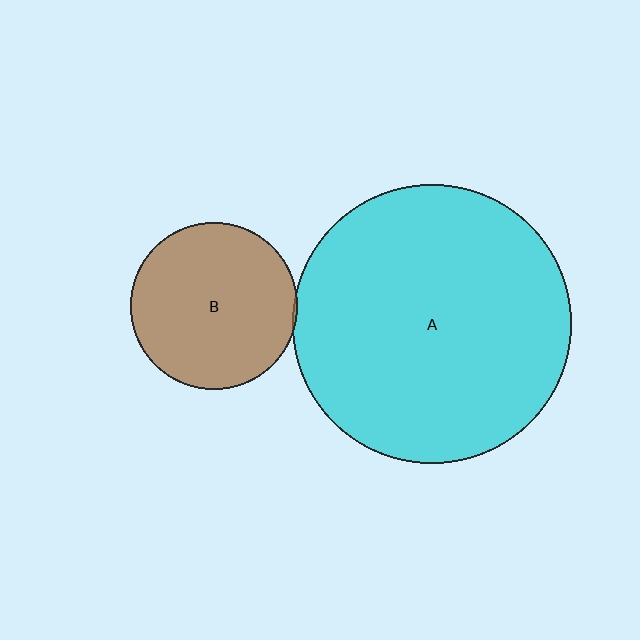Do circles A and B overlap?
Yes.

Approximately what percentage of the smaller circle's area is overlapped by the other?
Approximately 5%.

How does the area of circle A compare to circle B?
Approximately 2.8 times.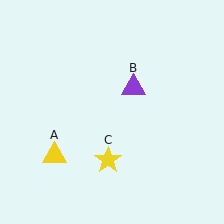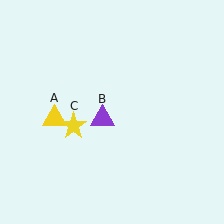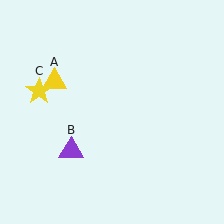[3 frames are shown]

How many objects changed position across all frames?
3 objects changed position: yellow triangle (object A), purple triangle (object B), yellow star (object C).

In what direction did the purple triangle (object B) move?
The purple triangle (object B) moved down and to the left.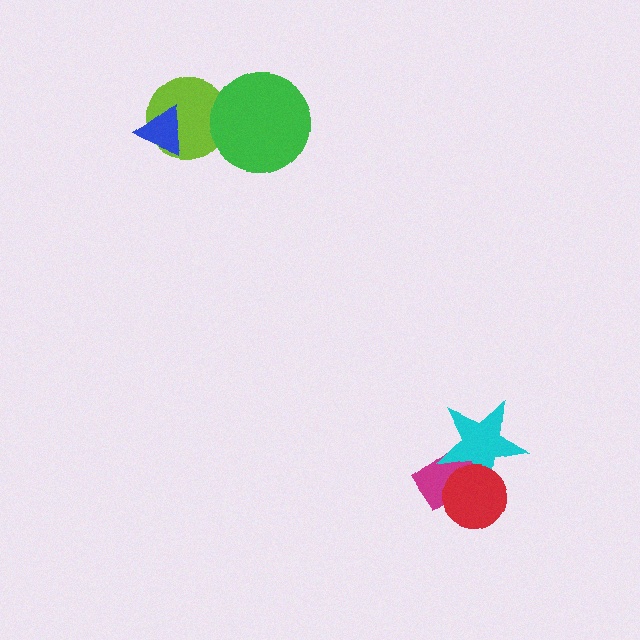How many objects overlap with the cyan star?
2 objects overlap with the cyan star.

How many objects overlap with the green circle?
1 object overlaps with the green circle.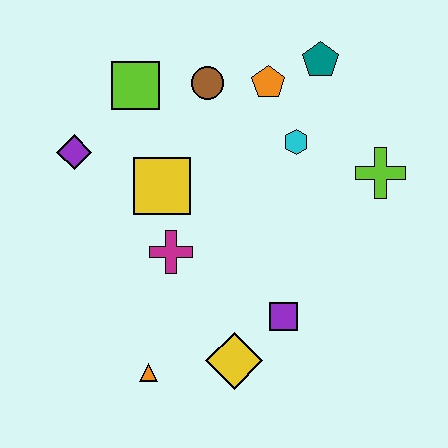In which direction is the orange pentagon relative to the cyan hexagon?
The orange pentagon is above the cyan hexagon.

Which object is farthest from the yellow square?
The lime cross is farthest from the yellow square.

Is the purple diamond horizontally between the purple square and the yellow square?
No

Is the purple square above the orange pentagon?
No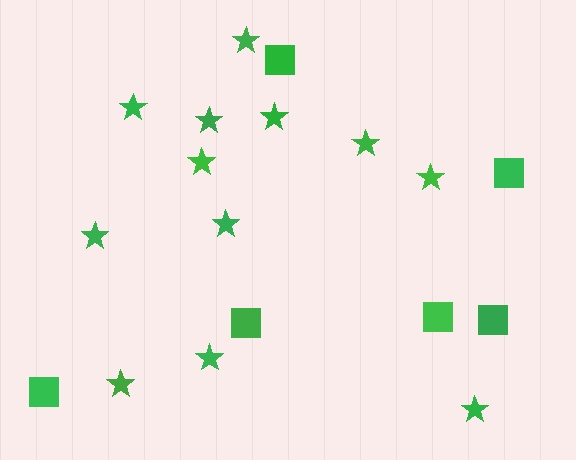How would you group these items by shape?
There are 2 groups: one group of stars (12) and one group of squares (6).